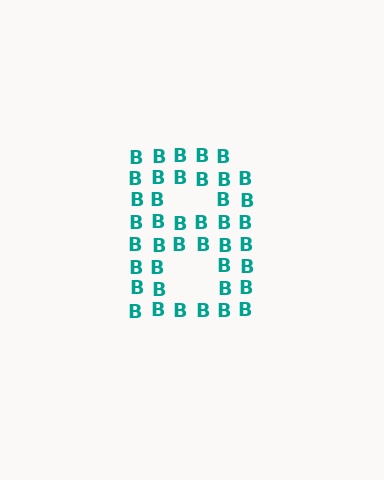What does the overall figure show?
The overall figure shows the letter B.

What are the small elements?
The small elements are letter B's.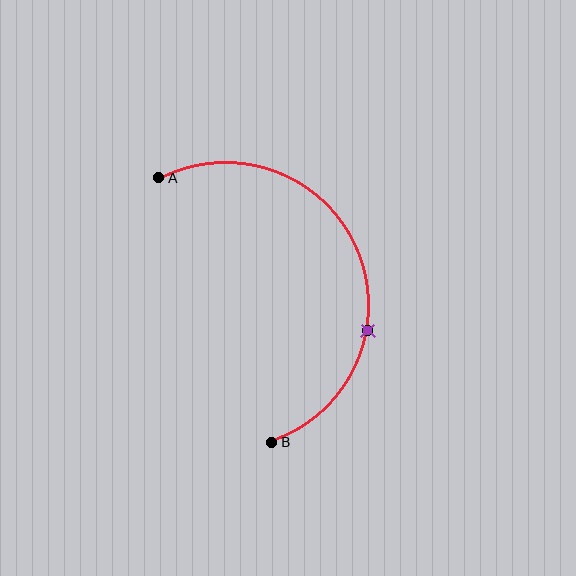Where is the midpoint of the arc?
The arc midpoint is the point on the curve farthest from the straight line joining A and B. It sits to the right of that line.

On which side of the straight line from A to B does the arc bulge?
The arc bulges to the right of the straight line connecting A and B.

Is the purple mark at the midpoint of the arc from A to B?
No. The purple mark lies on the arc but is closer to endpoint B. The arc midpoint would be at the point on the curve equidistant along the arc from both A and B.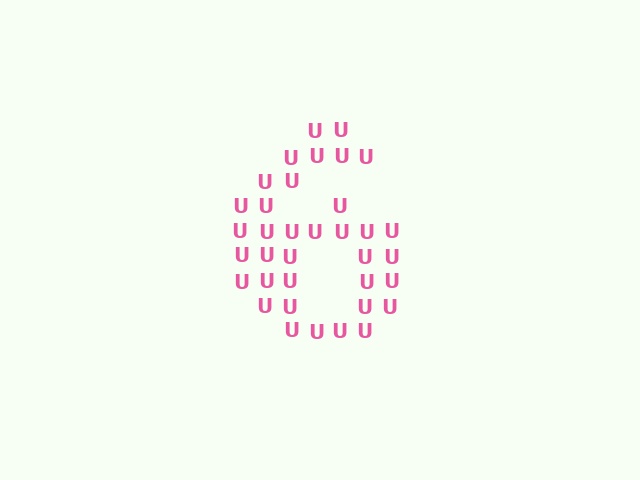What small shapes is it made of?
It is made of small letter U's.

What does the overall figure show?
The overall figure shows the digit 6.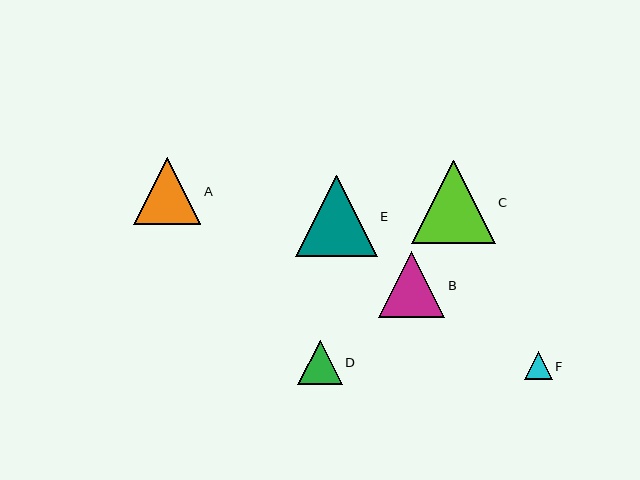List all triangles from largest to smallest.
From largest to smallest: C, E, A, B, D, F.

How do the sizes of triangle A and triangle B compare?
Triangle A and triangle B are approximately the same size.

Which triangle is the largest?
Triangle C is the largest with a size of approximately 83 pixels.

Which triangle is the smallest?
Triangle F is the smallest with a size of approximately 27 pixels.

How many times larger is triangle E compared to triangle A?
Triangle E is approximately 1.2 times the size of triangle A.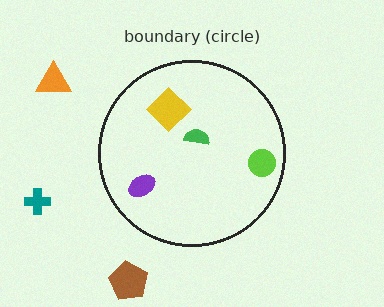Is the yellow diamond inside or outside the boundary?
Inside.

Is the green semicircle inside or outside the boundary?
Inside.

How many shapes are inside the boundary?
4 inside, 3 outside.